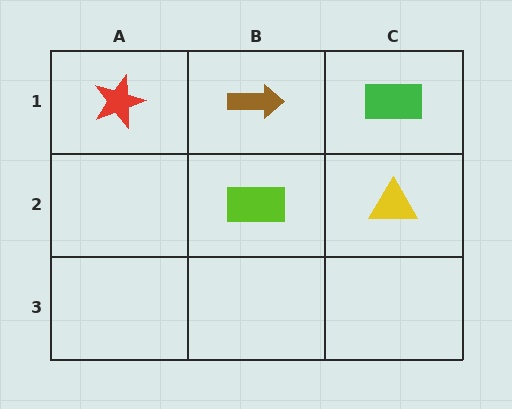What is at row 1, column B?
A brown arrow.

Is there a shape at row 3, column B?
No, that cell is empty.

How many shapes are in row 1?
3 shapes.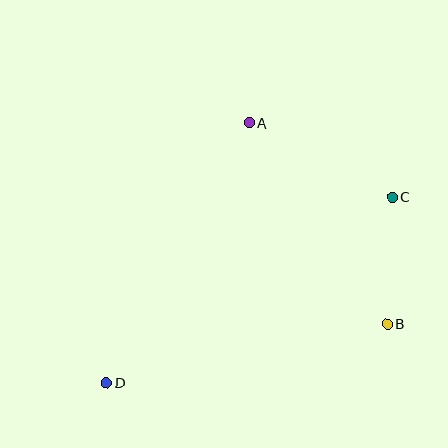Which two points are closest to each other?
Points B and C are closest to each other.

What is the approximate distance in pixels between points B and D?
The distance between B and D is approximately 287 pixels.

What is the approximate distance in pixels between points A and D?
The distance between A and D is approximately 297 pixels.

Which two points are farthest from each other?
Points C and D are farthest from each other.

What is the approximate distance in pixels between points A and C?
The distance between A and C is approximately 161 pixels.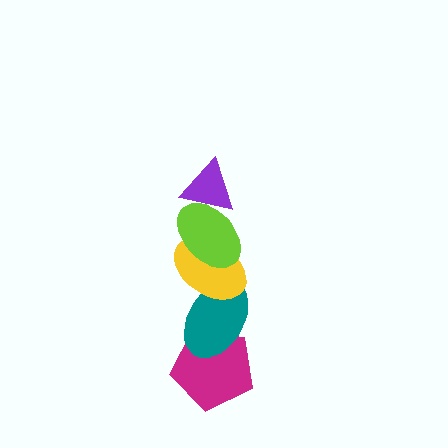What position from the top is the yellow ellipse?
The yellow ellipse is 3rd from the top.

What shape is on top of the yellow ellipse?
The lime ellipse is on top of the yellow ellipse.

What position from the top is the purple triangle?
The purple triangle is 1st from the top.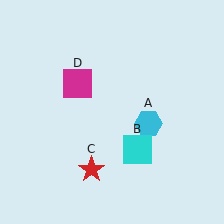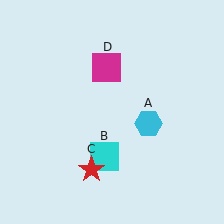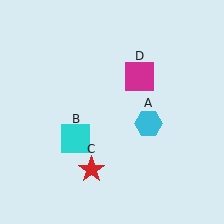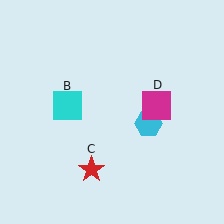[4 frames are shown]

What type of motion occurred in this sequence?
The cyan square (object B), magenta square (object D) rotated clockwise around the center of the scene.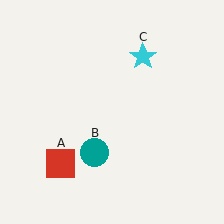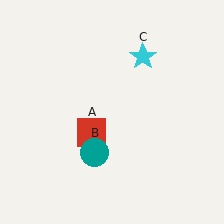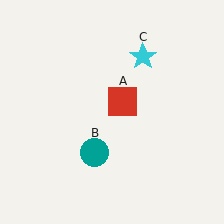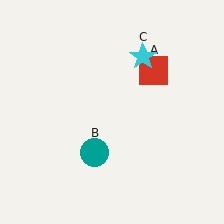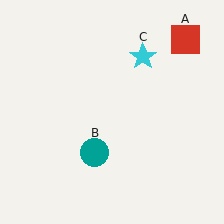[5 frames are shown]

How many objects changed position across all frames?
1 object changed position: red square (object A).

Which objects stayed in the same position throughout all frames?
Teal circle (object B) and cyan star (object C) remained stationary.